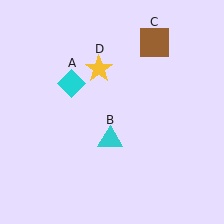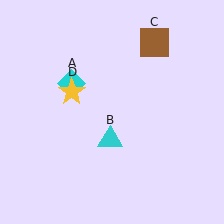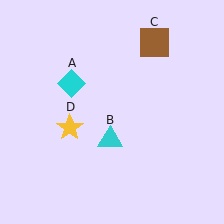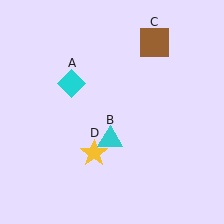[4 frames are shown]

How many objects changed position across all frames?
1 object changed position: yellow star (object D).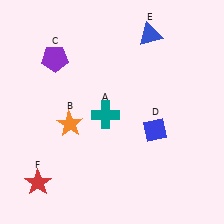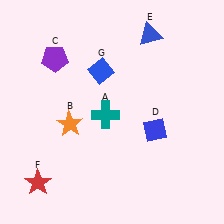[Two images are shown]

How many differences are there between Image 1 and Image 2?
There is 1 difference between the two images.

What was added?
A blue diamond (G) was added in Image 2.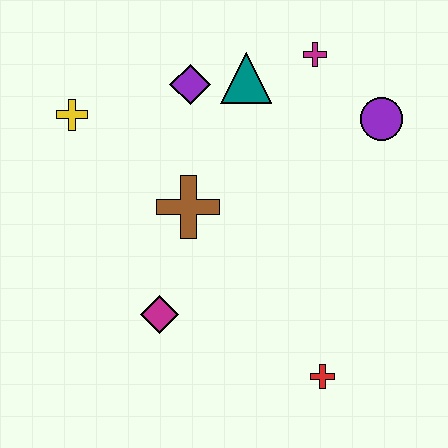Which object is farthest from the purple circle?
The yellow cross is farthest from the purple circle.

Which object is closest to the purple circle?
The magenta cross is closest to the purple circle.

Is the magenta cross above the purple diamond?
Yes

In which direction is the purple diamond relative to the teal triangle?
The purple diamond is to the left of the teal triangle.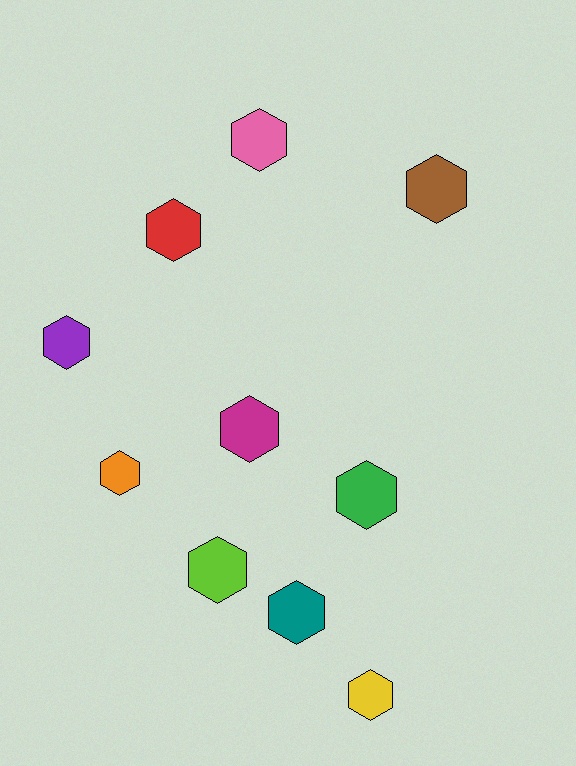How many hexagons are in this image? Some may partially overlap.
There are 10 hexagons.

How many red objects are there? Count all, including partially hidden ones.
There is 1 red object.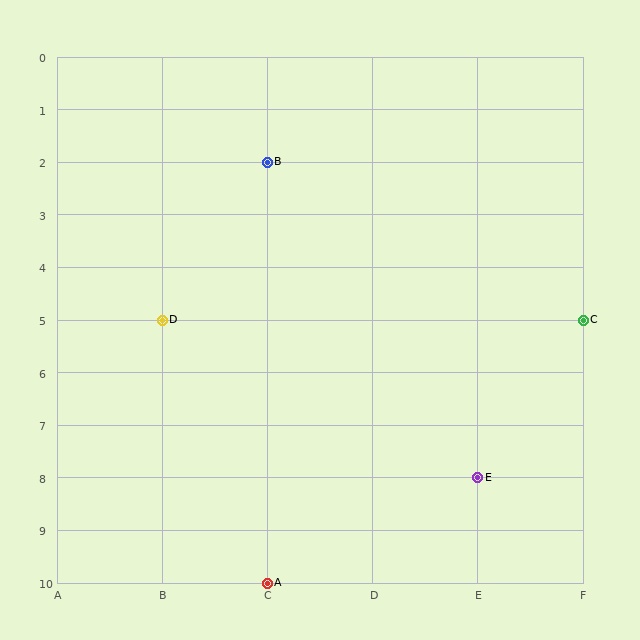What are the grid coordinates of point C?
Point C is at grid coordinates (F, 5).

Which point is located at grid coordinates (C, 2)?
Point B is at (C, 2).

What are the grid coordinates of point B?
Point B is at grid coordinates (C, 2).